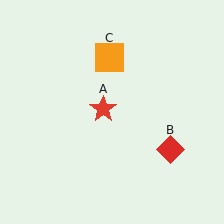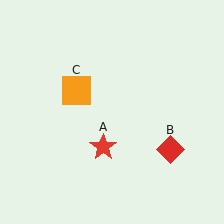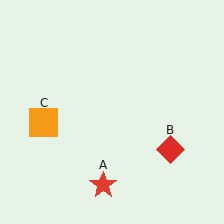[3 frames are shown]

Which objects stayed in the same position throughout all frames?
Red diamond (object B) remained stationary.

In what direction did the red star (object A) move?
The red star (object A) moved down.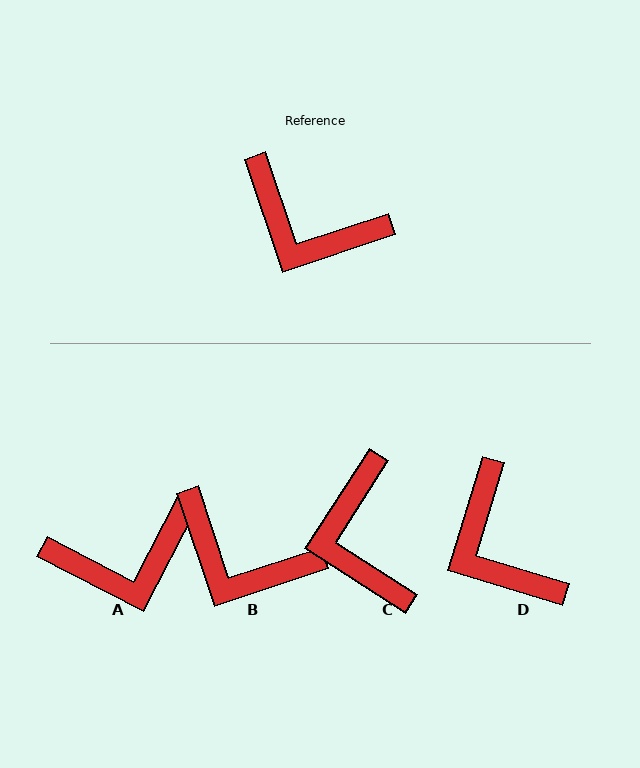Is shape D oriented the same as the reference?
No, it is off by about 35 degrees.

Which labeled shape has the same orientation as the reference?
B.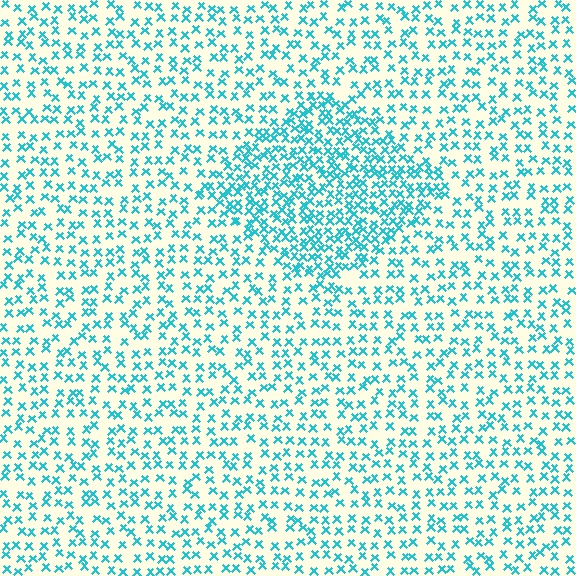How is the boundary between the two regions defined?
The boundary is defined by a change in element density (approximately 2.0x ratio). All elements are the same color, size, and shape.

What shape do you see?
I see a diamond.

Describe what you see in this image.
The image contains small cyan elements arranged at two different densities. A diamond-shaped region is visible where the elements are more densely packed than the surrounding area.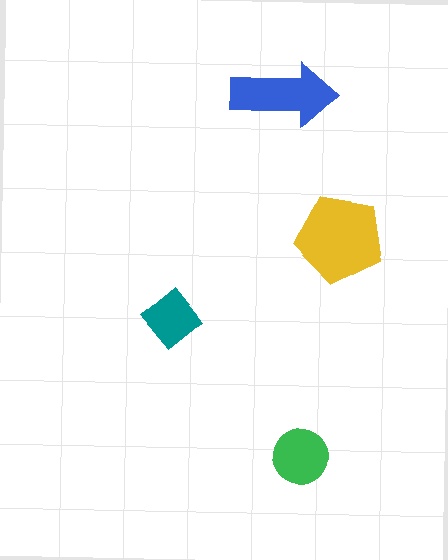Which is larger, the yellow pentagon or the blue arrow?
The yellow pentagon.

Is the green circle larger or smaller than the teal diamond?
Larger.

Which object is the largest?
The yellow pentagon.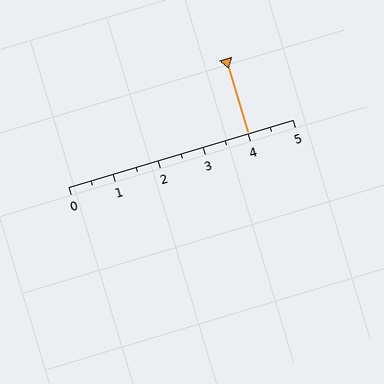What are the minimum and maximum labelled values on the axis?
The axis runs from 0 to 5.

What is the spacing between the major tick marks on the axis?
The major ticks are spaced 1 apart.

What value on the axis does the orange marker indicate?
The marker indicates approximately 4.